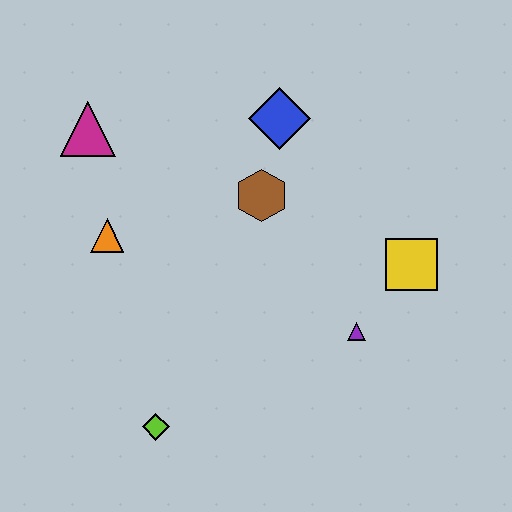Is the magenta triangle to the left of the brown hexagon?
Yes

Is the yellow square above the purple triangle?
Yes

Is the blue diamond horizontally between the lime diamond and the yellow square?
Yes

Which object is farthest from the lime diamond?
The blue diamond is farthest from the lime diamond.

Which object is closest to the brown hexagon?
The blue diamond is closest to the brown hexagon.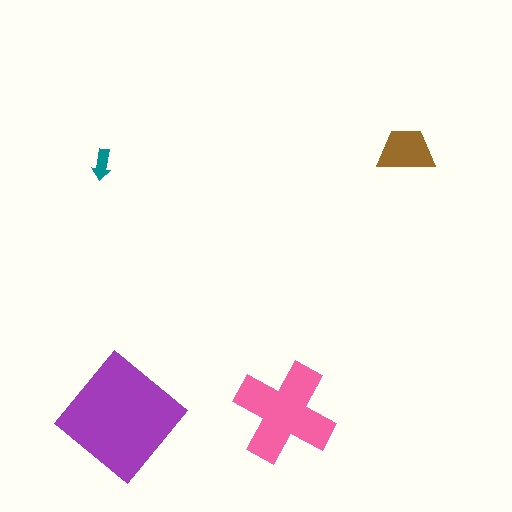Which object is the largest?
The purple diamond.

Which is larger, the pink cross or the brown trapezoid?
The pink cross.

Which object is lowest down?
The purple diamond is bottommost.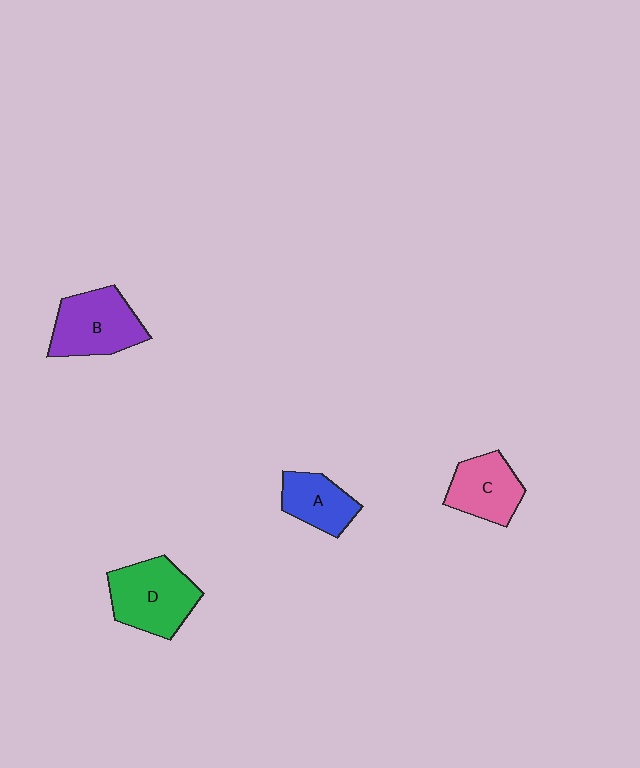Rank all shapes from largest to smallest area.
From largest to smallest: D (green), B (purple), C (pink), A (blue).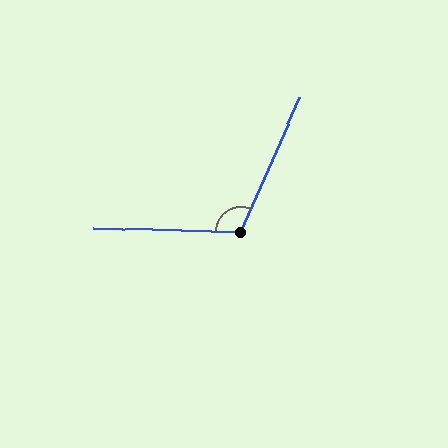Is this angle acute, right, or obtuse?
It is obtuse.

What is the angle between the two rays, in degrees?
Approximately 112 degrees.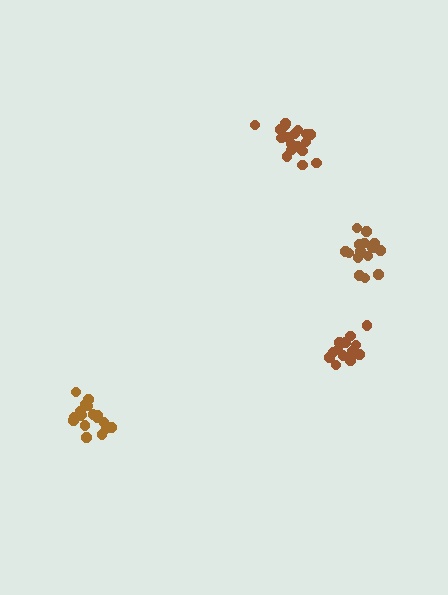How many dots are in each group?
Group 1: 15 dots, Group 2: 14 dots, Group 3: 19 dots, Group 4: 18 dots (66 total).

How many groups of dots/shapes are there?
There are 4 groups.